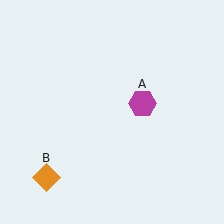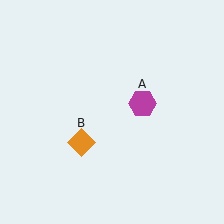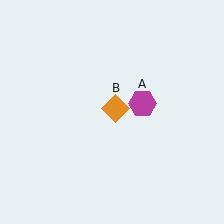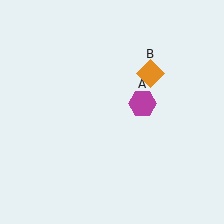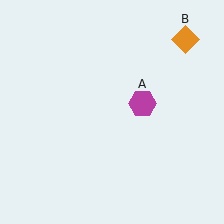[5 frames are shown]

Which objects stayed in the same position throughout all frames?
Magenta hexagon (object A) remained stationary.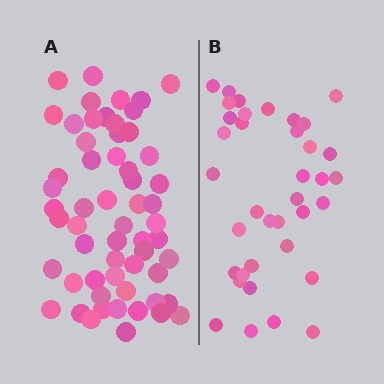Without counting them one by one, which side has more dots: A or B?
Region A (the left region) has more dots.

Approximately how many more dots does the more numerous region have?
Region A has approximately 20 more dots than region B.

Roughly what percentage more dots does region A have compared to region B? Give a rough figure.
About 55% more.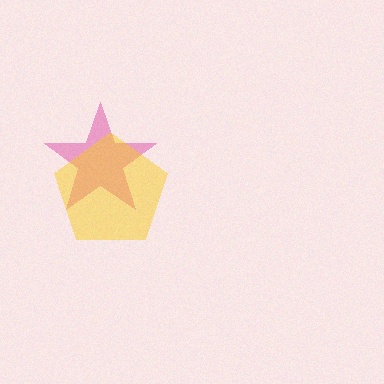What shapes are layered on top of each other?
The layered shapes are: a magenta star, a yellow pentagon.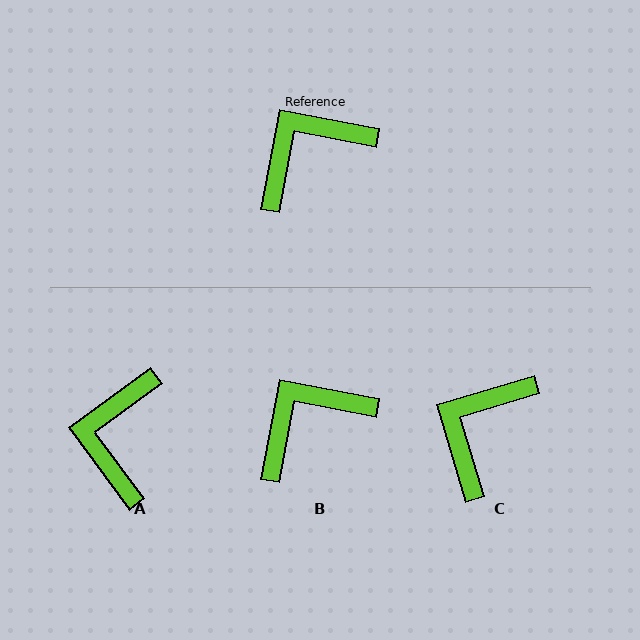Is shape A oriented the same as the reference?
No, it is off by about 47 degrees.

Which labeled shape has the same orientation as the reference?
B.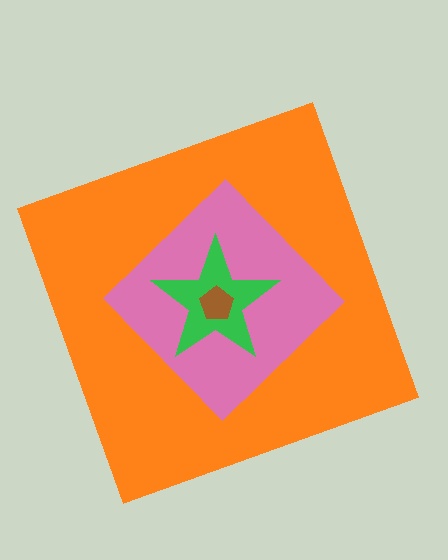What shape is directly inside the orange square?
The pink diamond.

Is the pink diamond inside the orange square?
Yes.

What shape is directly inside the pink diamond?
The green star.